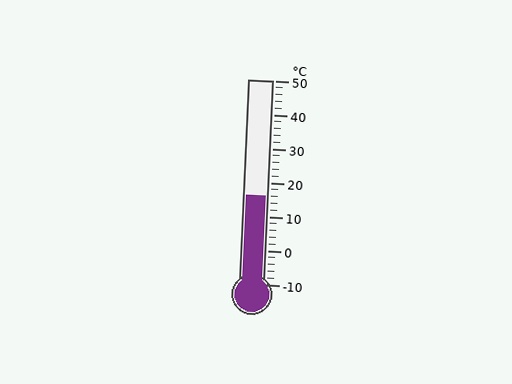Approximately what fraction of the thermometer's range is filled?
The thermometer is filled to approximately 45% of its range.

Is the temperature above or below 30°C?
The temperature is below 30°C.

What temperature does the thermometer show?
The thermometer shows approximately 16°C.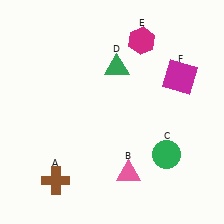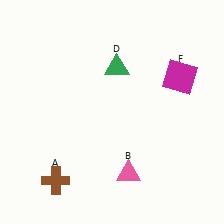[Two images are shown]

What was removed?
The green circle (C), the magenta hexagon (E) were removed in Image 2.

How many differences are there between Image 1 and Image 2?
There are 2 differences between the two images.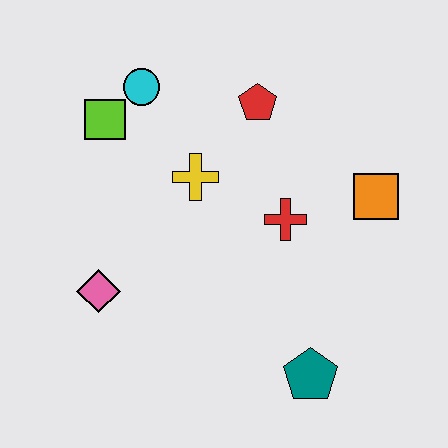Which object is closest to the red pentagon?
The yellow cross is closest to the red pentagon.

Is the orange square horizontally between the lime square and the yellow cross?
No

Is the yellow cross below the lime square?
Yes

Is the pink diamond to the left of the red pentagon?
Yes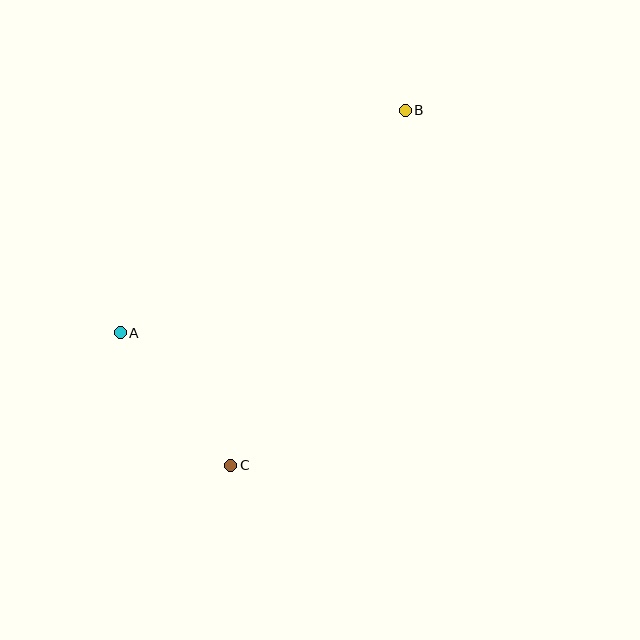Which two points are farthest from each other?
Points B and C are farthest from each other.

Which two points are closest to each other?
Points A and C are closest to each other.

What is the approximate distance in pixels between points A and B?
The distance between A and B is approximately 361 pixels.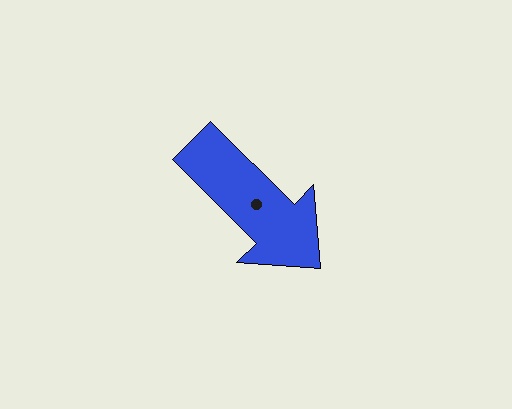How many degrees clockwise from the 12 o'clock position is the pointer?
Approximately 135 degrees.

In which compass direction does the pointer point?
Southeast.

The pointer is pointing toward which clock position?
Roughly 4 o'clock.